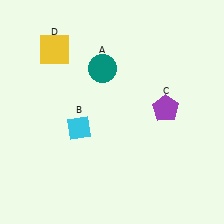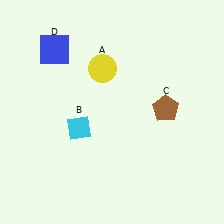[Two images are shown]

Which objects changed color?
A changed from teal to yellow. C changed from purple to brown. D changed from yellow to blue.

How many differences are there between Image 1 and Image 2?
There are 3 differences between the two images.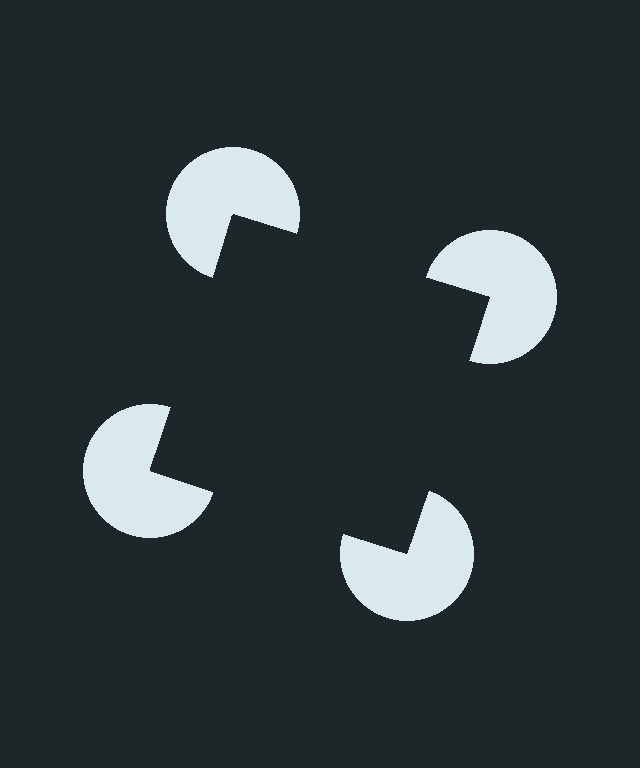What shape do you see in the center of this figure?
An illusory square — its edges are inferred from the aligned wedge cuts in the pac-man discs, not physically drawn.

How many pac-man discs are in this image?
There are 4 — one at each vertex of the illusory square.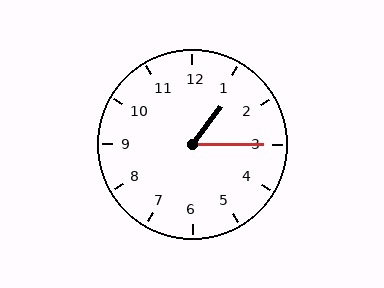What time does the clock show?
1:15.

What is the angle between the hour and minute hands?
Approximately 52 degrees.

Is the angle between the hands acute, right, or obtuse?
It is acute.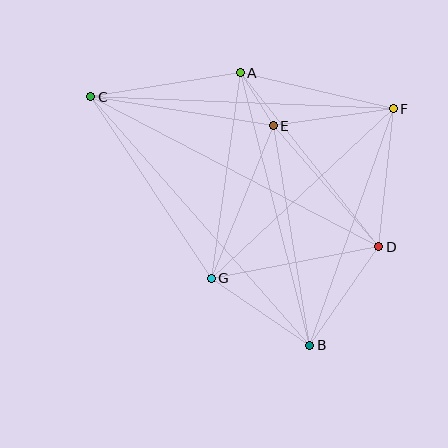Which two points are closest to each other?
Points A and E are closest to each other.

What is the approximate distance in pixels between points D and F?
The distance between D and F is approximately 139 pixels.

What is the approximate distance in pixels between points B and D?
The distance between B and D is approximately 120 pixels.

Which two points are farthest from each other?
Points B and C are farthest from each other.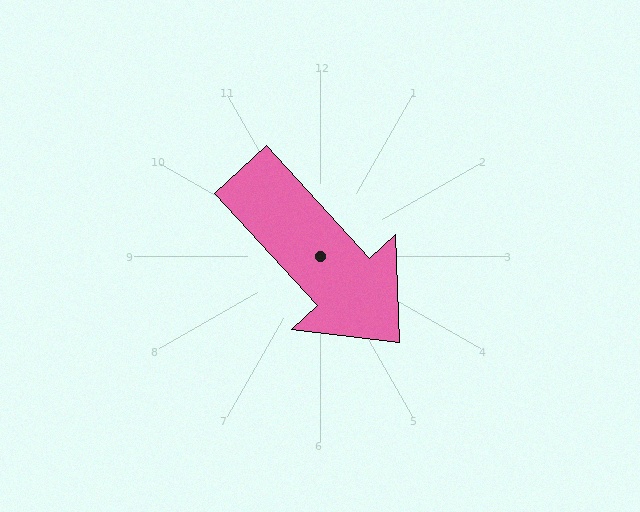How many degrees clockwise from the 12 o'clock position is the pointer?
Approximately 138 degrees.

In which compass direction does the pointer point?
Southeast.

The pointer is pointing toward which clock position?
Roughly 5 o'clock.